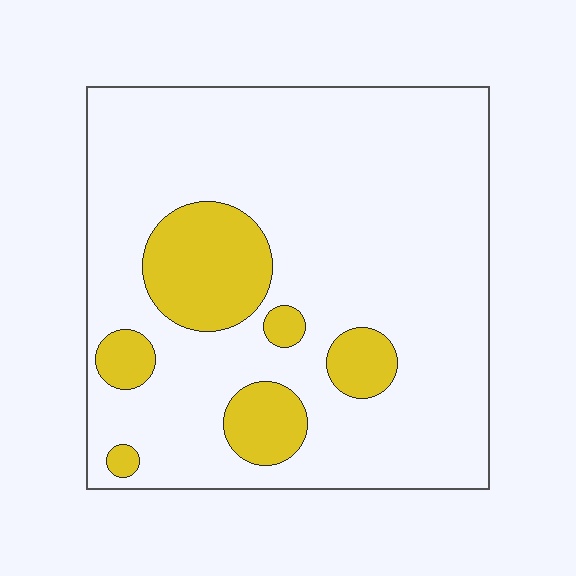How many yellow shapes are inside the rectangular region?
6.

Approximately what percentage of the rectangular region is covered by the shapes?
Approximately 15%.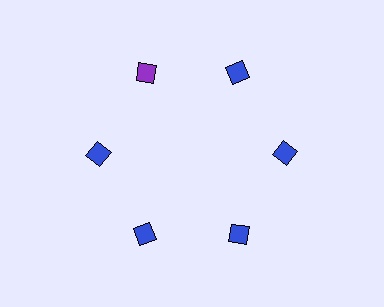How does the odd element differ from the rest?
It has a different color: purple instead of blue.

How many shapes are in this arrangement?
There are 6 shapes arranged in a ring pattern.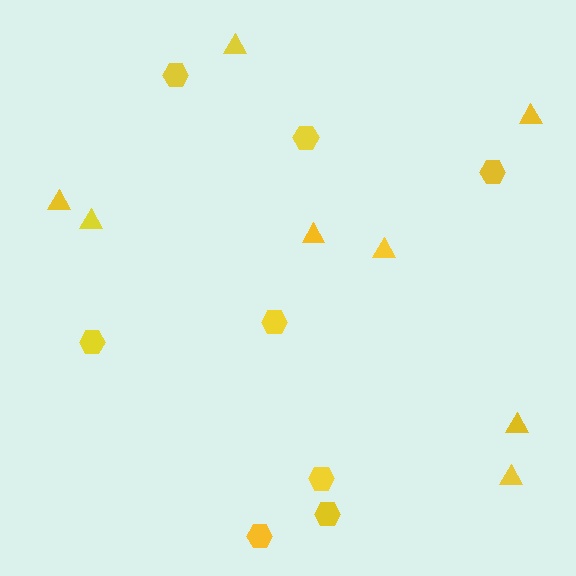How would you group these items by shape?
There are 2 groups: one group of hexagons (8) and one group of triangles (8).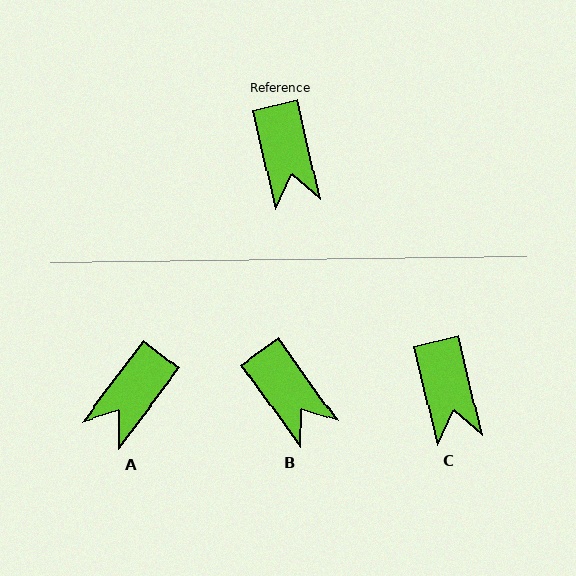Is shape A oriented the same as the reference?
No, it is off by about 50 degrees.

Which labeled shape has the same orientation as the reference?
C.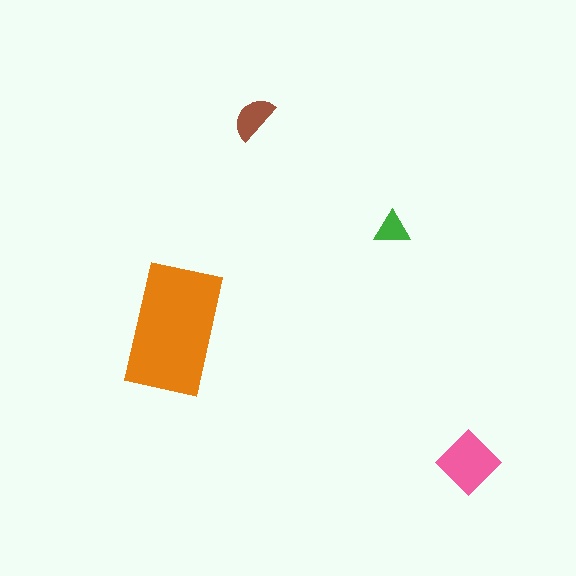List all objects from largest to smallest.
The orange rectangle, the pink diamond, the brown semicircle, the green triangle.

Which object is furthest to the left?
The orange rectangle is leftmost.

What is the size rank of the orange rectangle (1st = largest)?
1st.